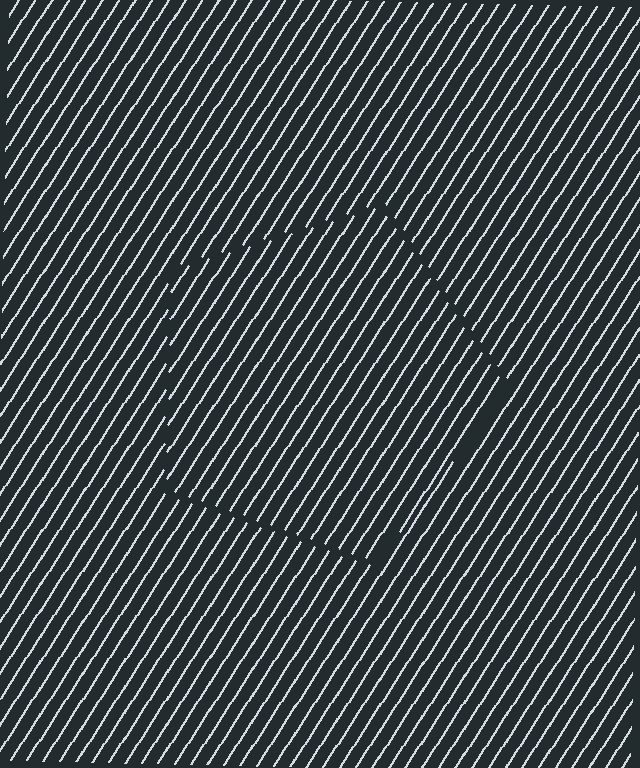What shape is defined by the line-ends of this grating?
An illusory pentagon. The interior of the shape contains the same grating, shifted by half a period — the contour is defined by the phase discontinuity where line-ends from the inner and outer gratings abut.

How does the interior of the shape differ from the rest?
The interior of the shape contains the same grating, shifted by half a period — the contour is defined by the phase discontinuity where line-ends from the inner and outer gratings abut.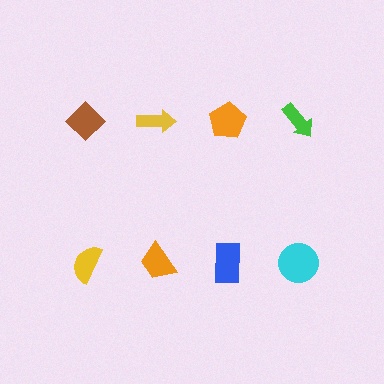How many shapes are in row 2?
4 shapes.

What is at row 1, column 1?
A brown diamond.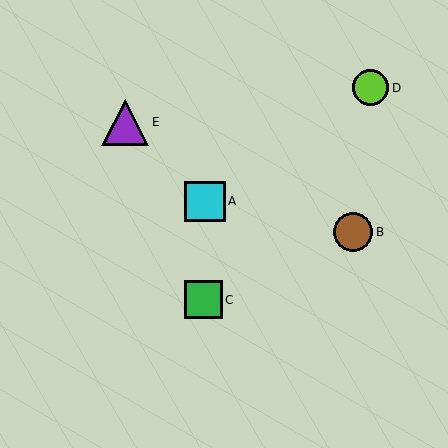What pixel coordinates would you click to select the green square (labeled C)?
Click at (203, 300) to select the green square C.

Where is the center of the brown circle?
The center of the brown circle is at (353, 232).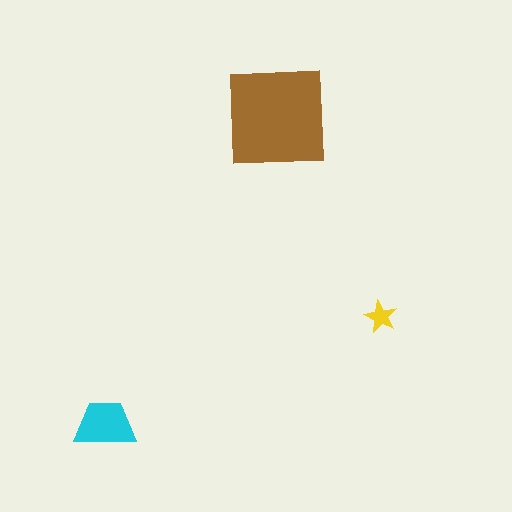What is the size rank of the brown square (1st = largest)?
1st.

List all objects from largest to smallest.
The brown square, the cyan trapezoid, the yellow star.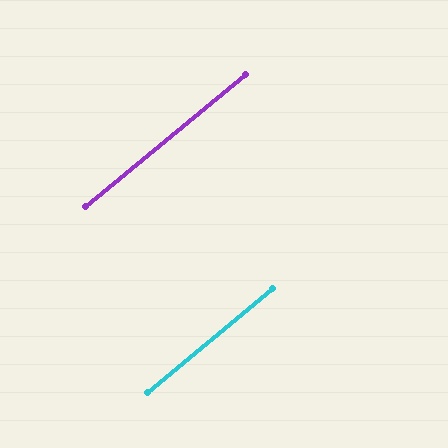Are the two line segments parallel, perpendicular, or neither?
Parallel — their directions differ by only 0.5°.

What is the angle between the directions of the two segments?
Approximately 1 degree.